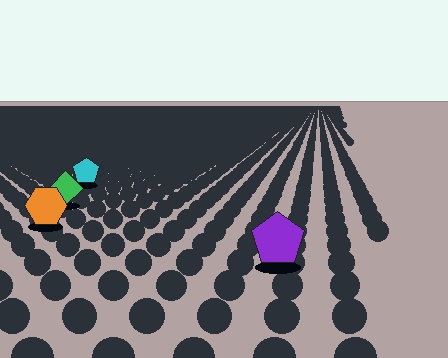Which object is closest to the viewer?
The purple pentagon is closest. The texture marks near it are larger and more spread out.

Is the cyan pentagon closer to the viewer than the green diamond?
No. The green diamond is closer — you can tell from the texture gradient: the ground texture is coarser near it.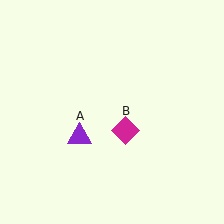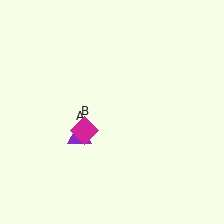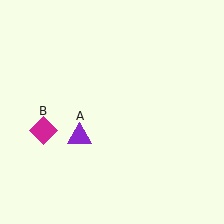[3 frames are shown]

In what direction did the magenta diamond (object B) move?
The magenta diamond (object B) moved left.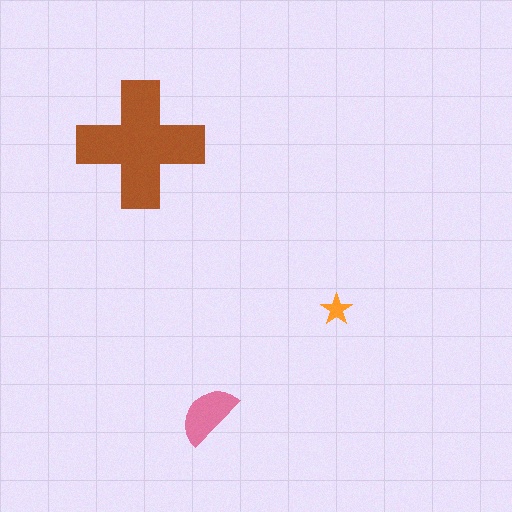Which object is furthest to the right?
The orange star is rightmost.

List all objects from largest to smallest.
The brown cross, the pink semicircle, the orange star.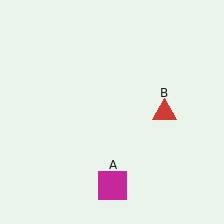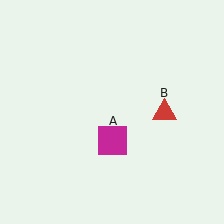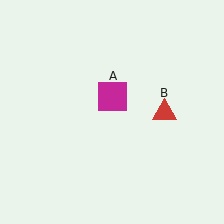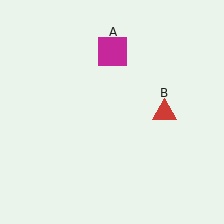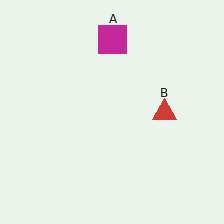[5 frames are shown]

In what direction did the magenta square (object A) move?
The magenta square (object A) moved up.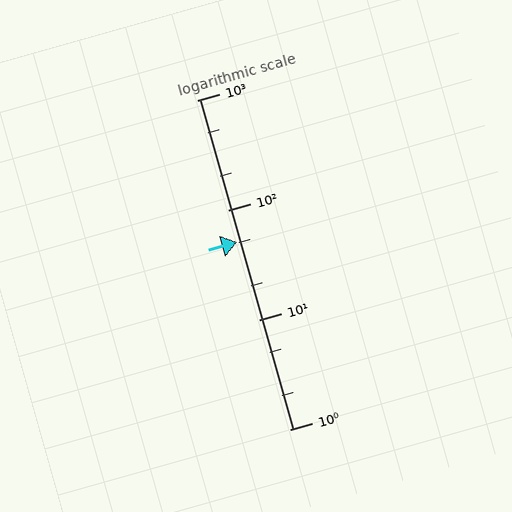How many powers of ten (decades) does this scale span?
The scale spans 3 decades, from 1 to 1000.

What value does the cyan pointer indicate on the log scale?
The pointer indicates approximately 51.